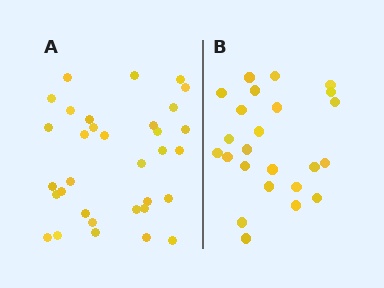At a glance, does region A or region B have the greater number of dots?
Region A (the left region) has more dots.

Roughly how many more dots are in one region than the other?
Region A has roughly 8 or so more dots than region B.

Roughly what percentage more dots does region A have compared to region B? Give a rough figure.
About 40% more.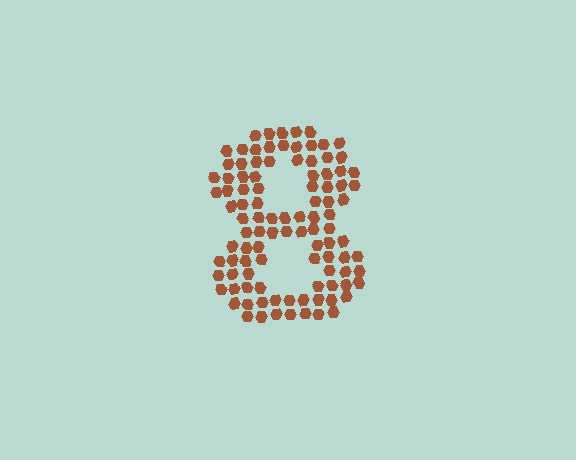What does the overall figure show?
The overall figure shows the digit 8.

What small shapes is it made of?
It is made of small hexagons.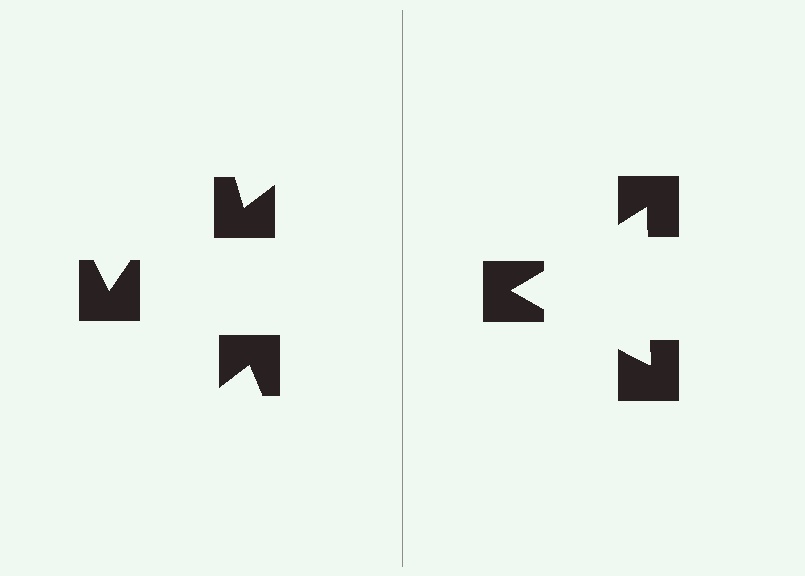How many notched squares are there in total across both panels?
6 — 3 on each side.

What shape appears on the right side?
An illusory triangle.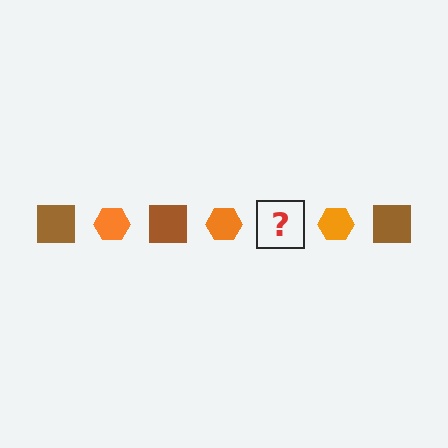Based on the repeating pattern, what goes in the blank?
The blank should be a brown square.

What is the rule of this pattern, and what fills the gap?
The rule is that the pattern alternates between brown square and orange hexagon. The gap should be filled with a brown square.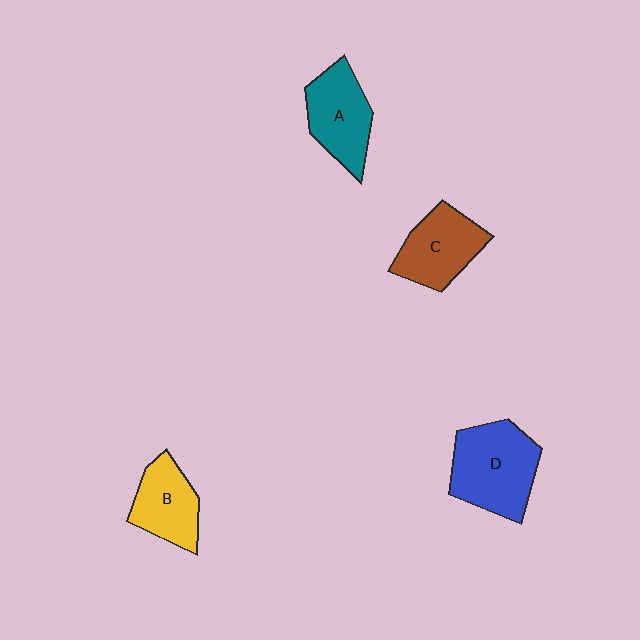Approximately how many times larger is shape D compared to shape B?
Approximately 1.5 times.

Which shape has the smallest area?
Shape B (yellow).